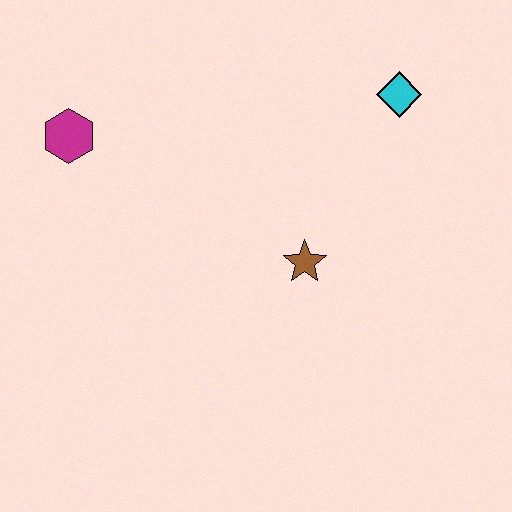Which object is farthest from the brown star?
The magenta hexagon is farthest from the brown star.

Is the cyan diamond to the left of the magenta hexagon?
No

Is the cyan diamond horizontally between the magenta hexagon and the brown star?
No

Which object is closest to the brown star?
The cyan diamond is closest to the brown star.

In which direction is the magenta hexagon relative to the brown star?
The magenta hexagon is to the left of the brown star.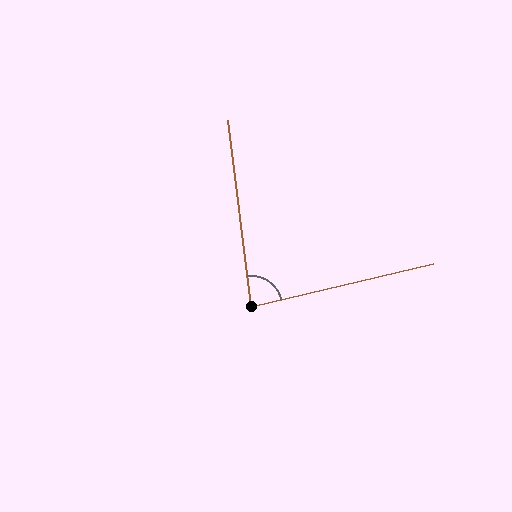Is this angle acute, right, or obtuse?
It is acute.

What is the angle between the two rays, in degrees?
Approximately 84 degrees.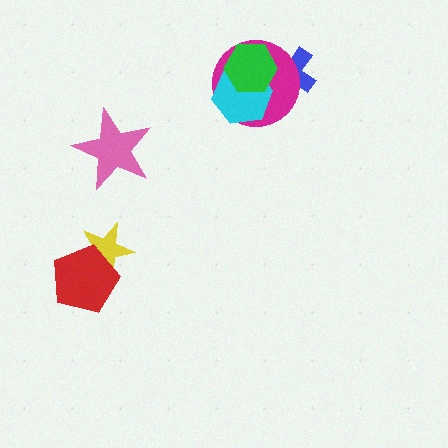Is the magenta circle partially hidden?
Yes, it is partially covered by another shape.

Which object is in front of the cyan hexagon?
The green hexagon is in front of the cyan hexagon.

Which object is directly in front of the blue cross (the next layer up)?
The magenta circle is directly in front of the blue cross.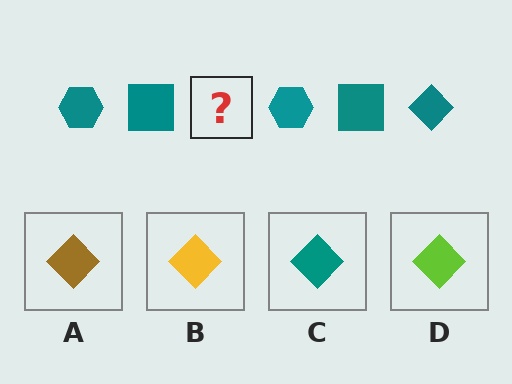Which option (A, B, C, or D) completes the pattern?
C.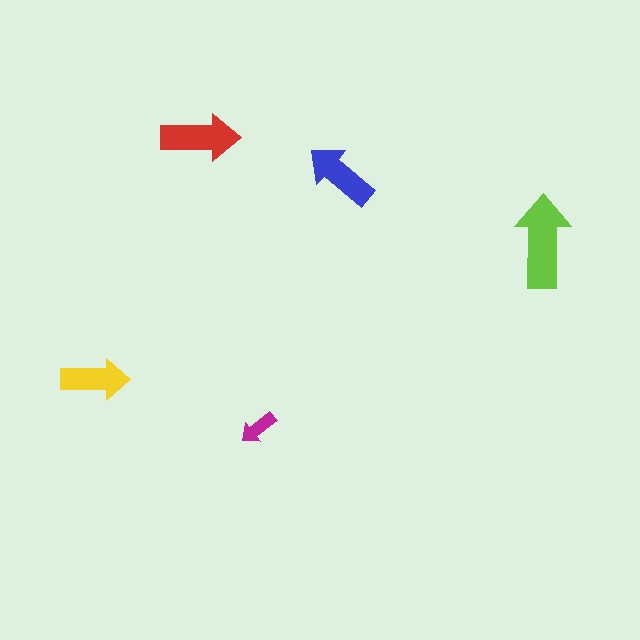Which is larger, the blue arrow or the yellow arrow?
The blue one.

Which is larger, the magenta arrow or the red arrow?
The red one.